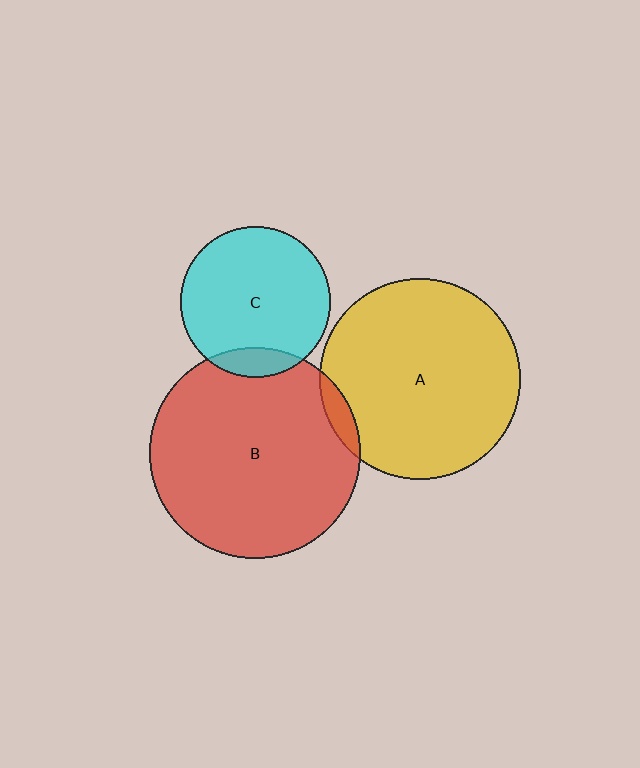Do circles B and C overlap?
Yes.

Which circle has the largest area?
Circle B (red).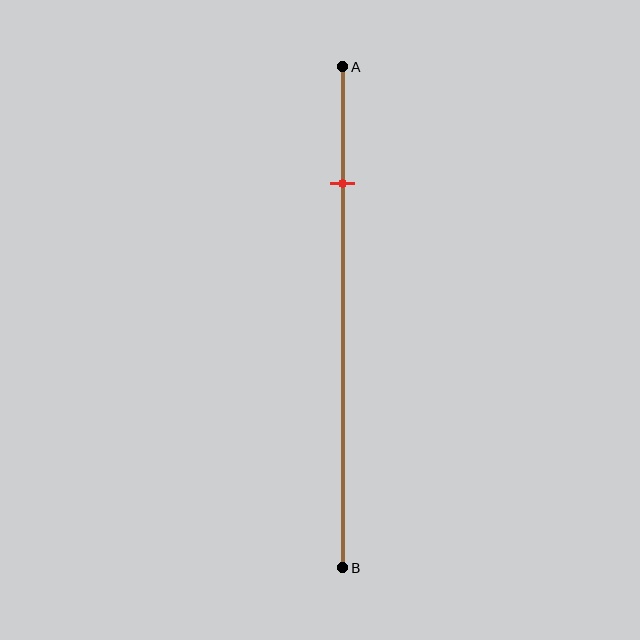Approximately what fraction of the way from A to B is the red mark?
The red mark is approximately 25% of the way from A to B.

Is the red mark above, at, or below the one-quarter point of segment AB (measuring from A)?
The red mark is approximately at the one-quarter point of segment AB.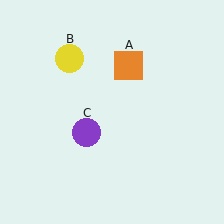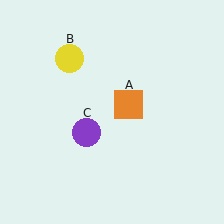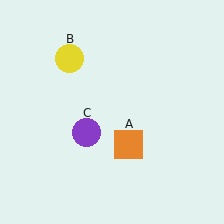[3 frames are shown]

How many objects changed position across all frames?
1 object changed position: orange square (object A).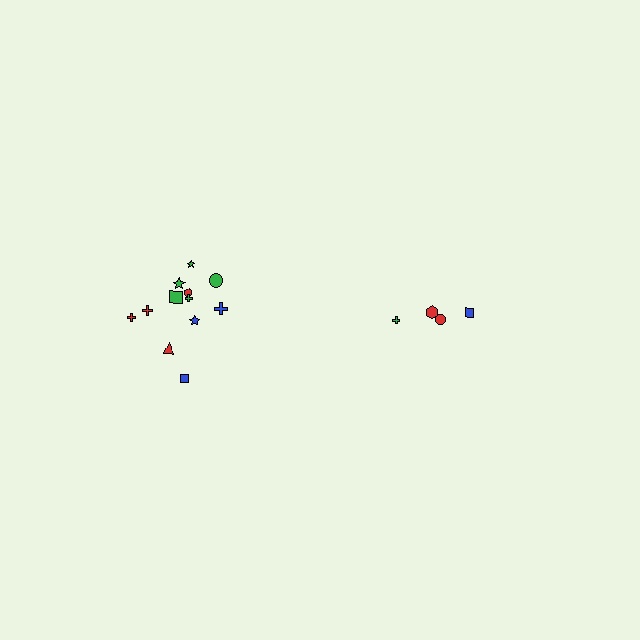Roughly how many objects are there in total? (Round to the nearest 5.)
Roughly 15 objects in total.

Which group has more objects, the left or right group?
The left group.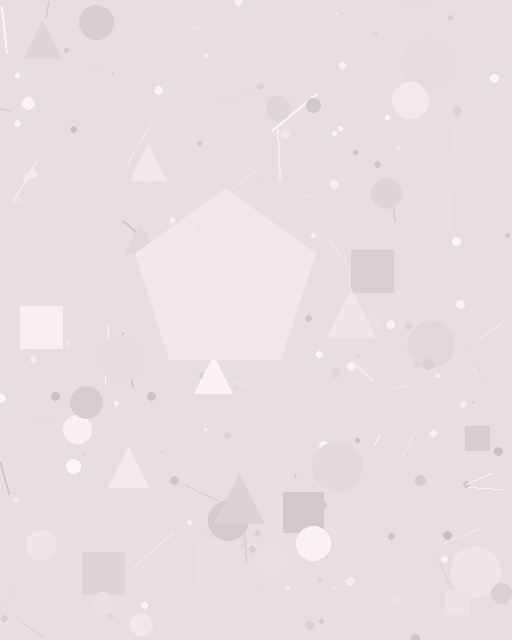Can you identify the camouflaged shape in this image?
The camouflaged shape is a pentagon.